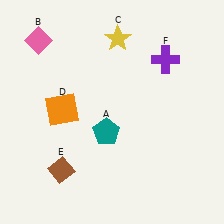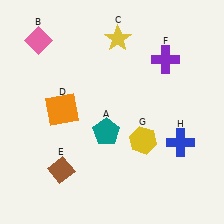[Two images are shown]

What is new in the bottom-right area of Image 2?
A blue cross (H) was added in the bottom-right area of Image 2.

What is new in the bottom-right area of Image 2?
A yellow hexagon (G) was added in the bottom-right area of Image 2.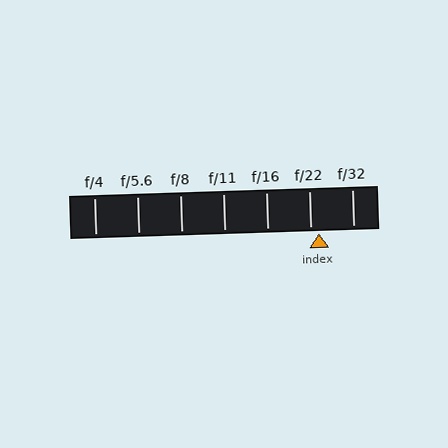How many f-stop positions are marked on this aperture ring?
There are 7 f-stop positions marked.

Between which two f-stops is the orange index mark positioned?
The index mark is between f/22 and f/32.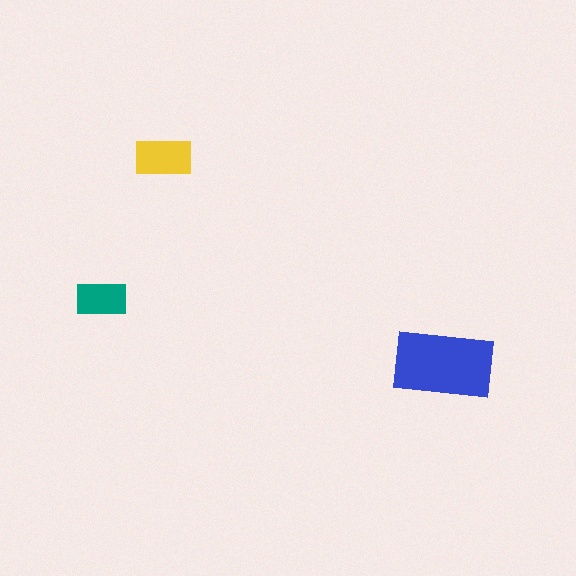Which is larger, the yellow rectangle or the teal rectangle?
The yellow one.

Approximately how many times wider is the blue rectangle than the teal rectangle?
About 2 times wider.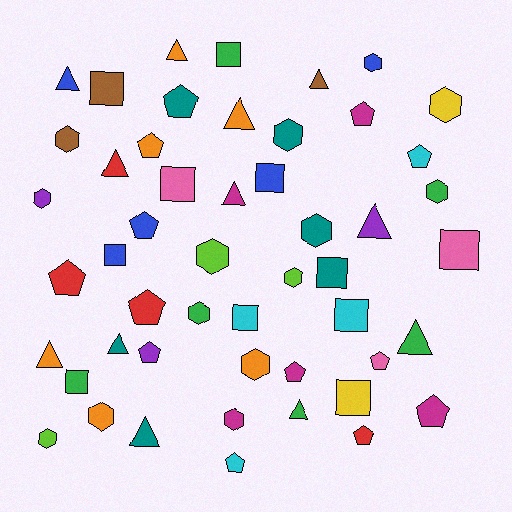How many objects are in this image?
There are 50 objects.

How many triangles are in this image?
There are 12 triangles.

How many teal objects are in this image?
There are 6 teal objects.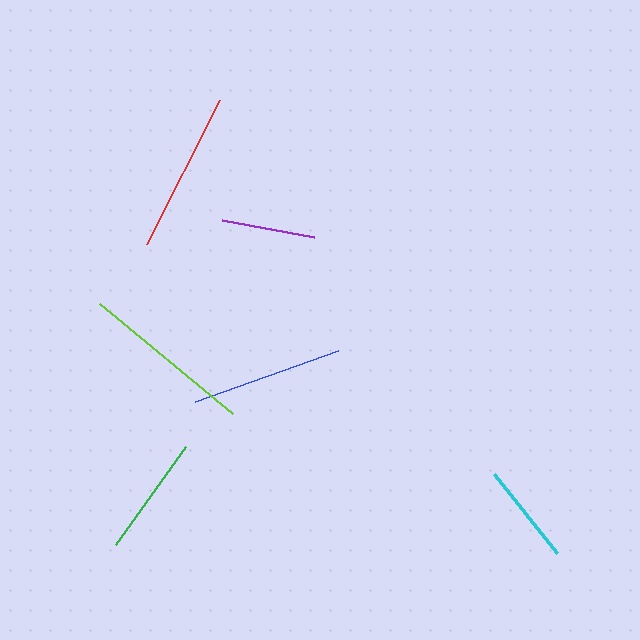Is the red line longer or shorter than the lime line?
The lime line is longer than the red line.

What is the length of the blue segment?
The blue segment is approximately 151 pixels long.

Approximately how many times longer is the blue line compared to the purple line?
The blue line is approximately 1.6 times the length of the purple line.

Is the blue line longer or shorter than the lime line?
The lime line is longer than the blue line.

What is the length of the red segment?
The red segment is approximately 161 pixels long.